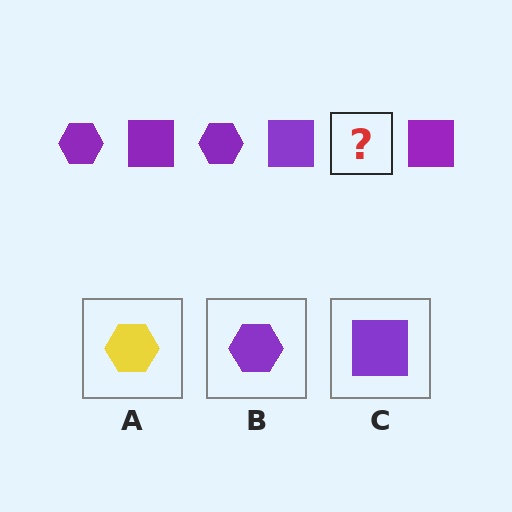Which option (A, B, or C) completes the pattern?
B.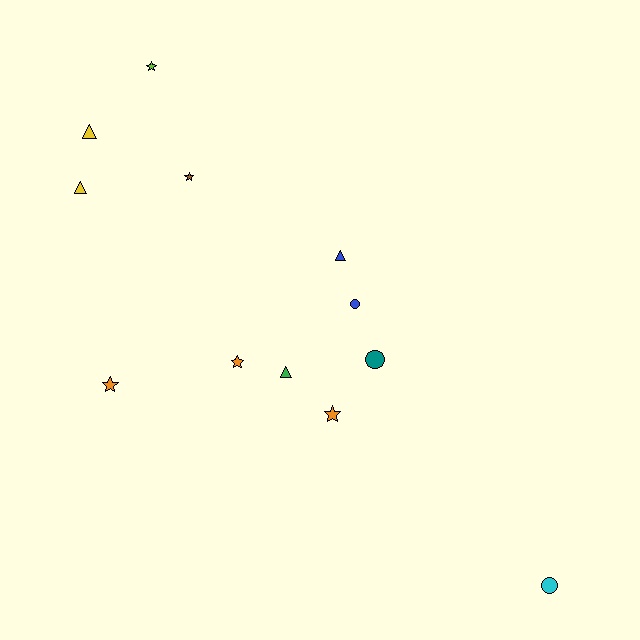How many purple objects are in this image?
There are no purple objects.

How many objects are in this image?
There are 12 objects.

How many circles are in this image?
There are 3 circles.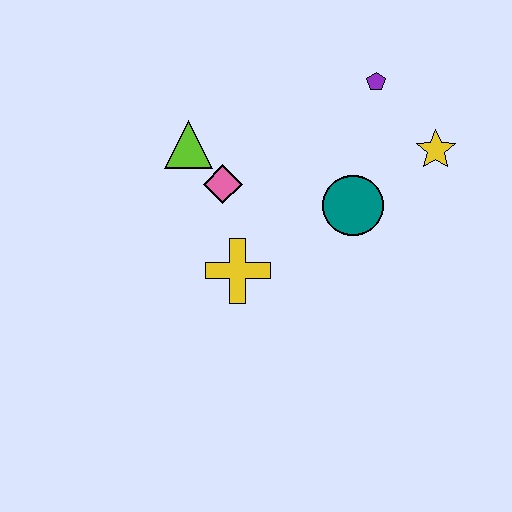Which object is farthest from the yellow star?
The lime triangle is farthest from the yellow star.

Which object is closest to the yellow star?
The purple pentagon is closest to the yellow star.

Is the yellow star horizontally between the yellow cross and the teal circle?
No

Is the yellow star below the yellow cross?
No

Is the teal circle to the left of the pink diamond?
No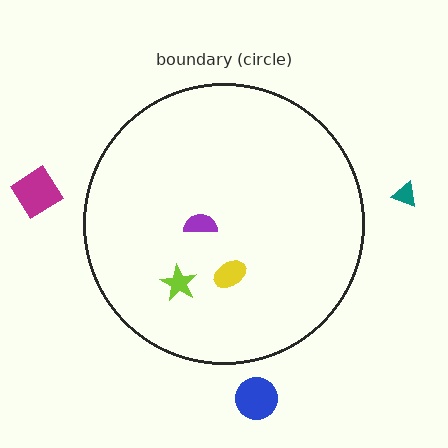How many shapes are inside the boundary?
3 inside, 3 outside.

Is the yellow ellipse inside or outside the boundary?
Inside.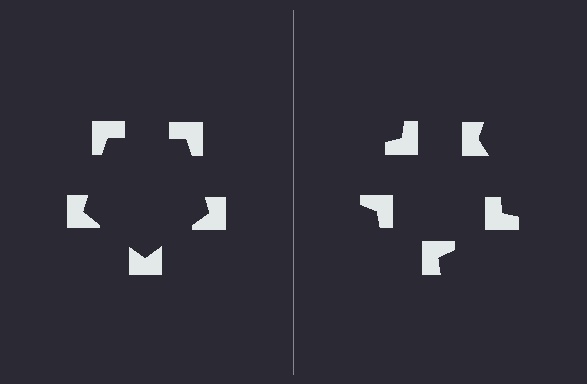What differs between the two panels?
The notched squares are positioned identically on both sides; only the wedge orientations differ. On the left they align to a pentagon; on the right they are misaligned.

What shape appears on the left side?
An illusory pentagon.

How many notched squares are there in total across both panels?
10 — 5 on each side.